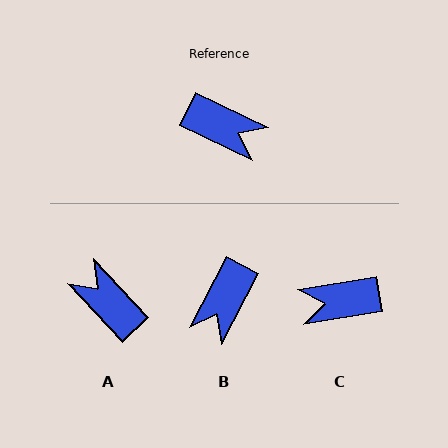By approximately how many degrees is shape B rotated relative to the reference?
Approximately 92 degrees clockwise.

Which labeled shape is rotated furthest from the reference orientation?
A, about 159 degrees away.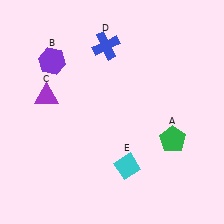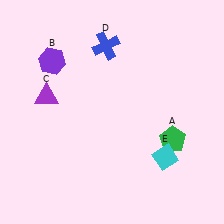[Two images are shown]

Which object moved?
The cyan diamond (E) moved right.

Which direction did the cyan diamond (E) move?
The cyan diamond (E) moved right.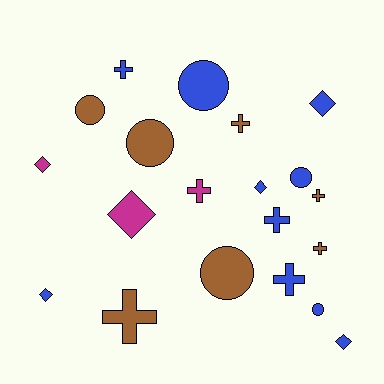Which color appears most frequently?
Blue, with 10 objects.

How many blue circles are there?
There are 3 blue circles.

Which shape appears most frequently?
Cross, with 8 objects.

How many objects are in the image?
There are 20 objects.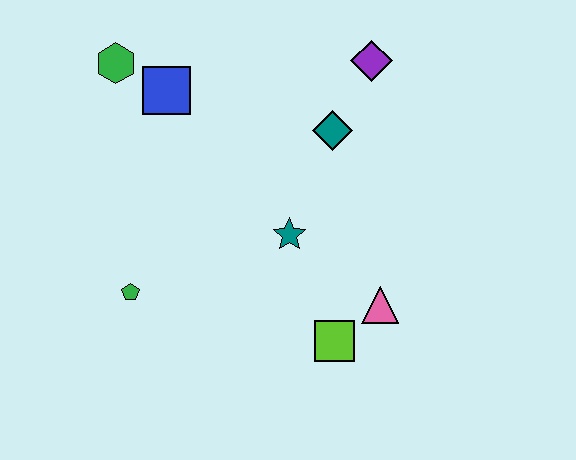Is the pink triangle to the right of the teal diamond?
Yes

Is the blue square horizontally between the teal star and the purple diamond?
No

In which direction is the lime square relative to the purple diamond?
The lime square is below the purple diamond.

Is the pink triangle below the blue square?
Yes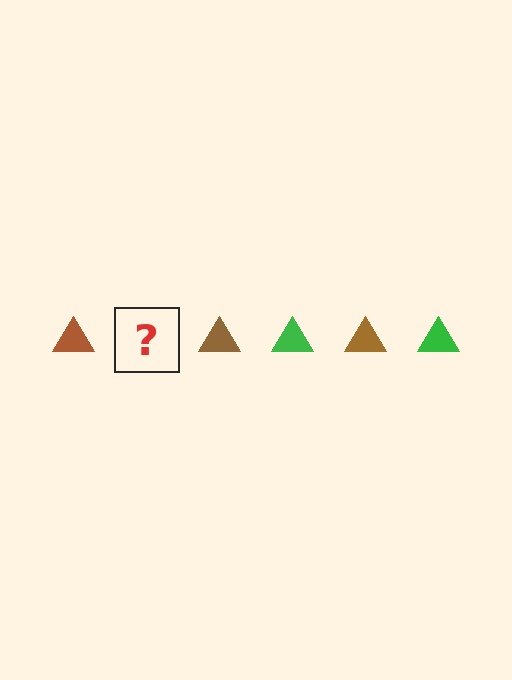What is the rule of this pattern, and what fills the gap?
The rule is that the pattern cycles through brown, green triangles. The gap should be filled with a green triangle.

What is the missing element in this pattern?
The missing element is a green triangle.